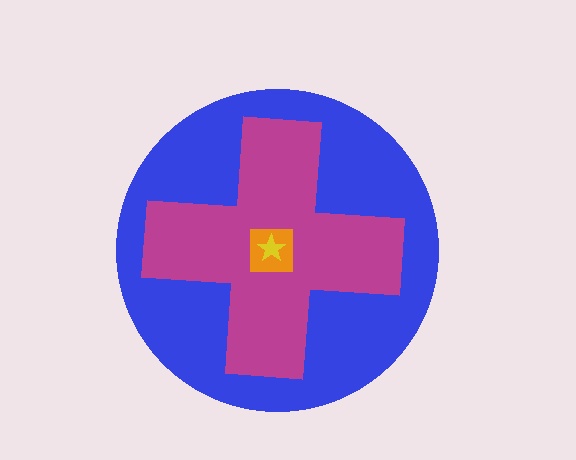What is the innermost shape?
The yellow star.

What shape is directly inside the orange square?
The yellow star.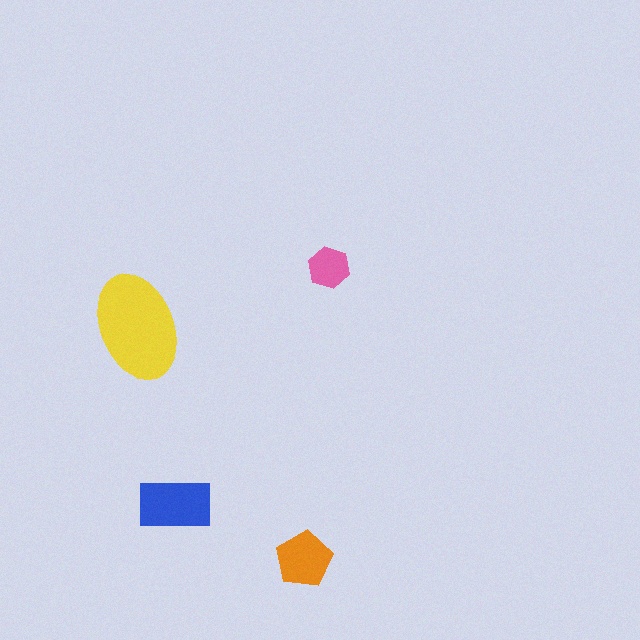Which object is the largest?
The yellow ellipse.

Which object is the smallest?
The pink hexagon.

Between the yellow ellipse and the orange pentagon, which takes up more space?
The yellow ellipse.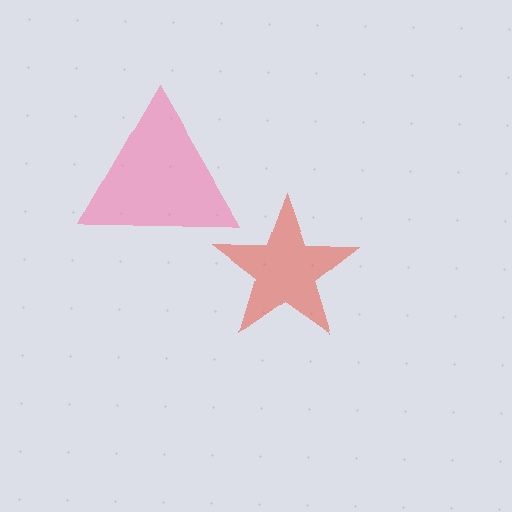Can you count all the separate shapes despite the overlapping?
Yes, there are 2 separate shapes.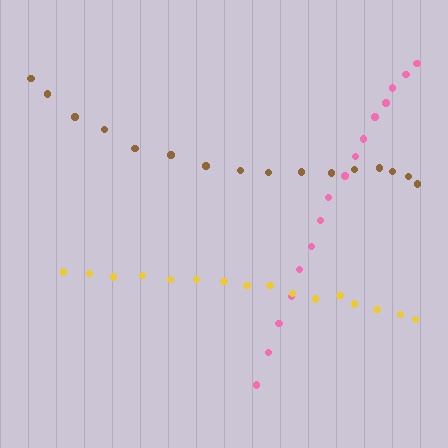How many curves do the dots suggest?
There are 3 distinct paths.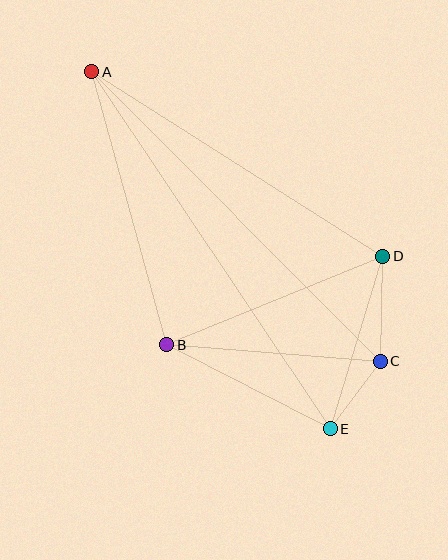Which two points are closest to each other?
Points C and E are closest to each other.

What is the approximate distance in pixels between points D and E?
The distance between D and E is approximately 180 pixels.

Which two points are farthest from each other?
Points A and E are farthest from each other.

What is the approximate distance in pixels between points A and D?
The distance between A and D is approximately 345 pixels.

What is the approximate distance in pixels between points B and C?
The distance between B and C is approximately 214 pixels.